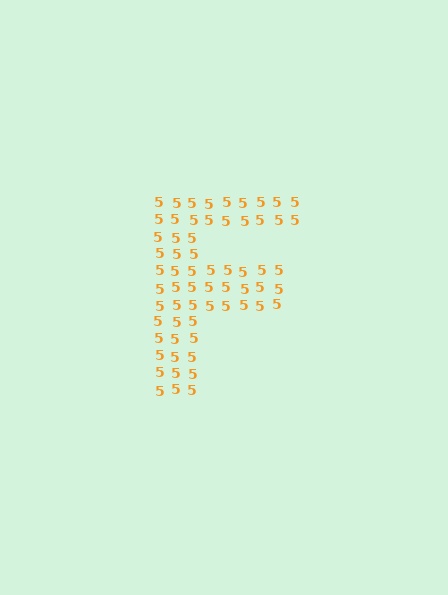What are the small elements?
The small elements are digit 5's.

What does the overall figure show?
The overall figure shows the letter F.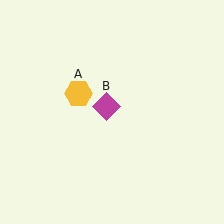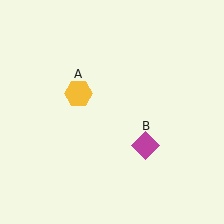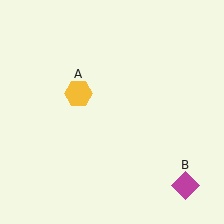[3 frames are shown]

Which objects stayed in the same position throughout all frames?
Yellow hexagon (object A) remained stationary.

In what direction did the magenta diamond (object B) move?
The magenta diamond (object B) moved down and to the right.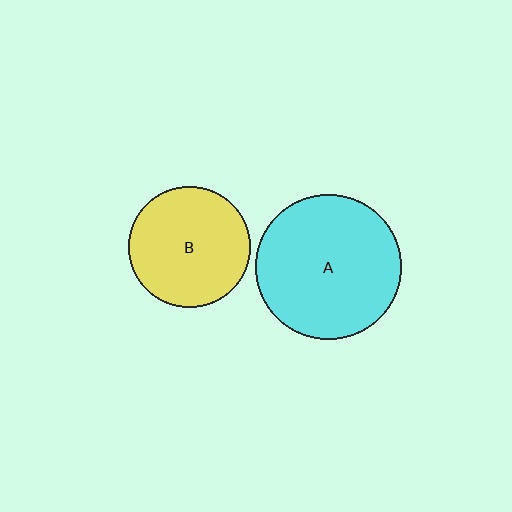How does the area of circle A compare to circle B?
Approximately 1.4 times.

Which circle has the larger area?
Circle A (cyan).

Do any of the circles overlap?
No, none of the circles overlap.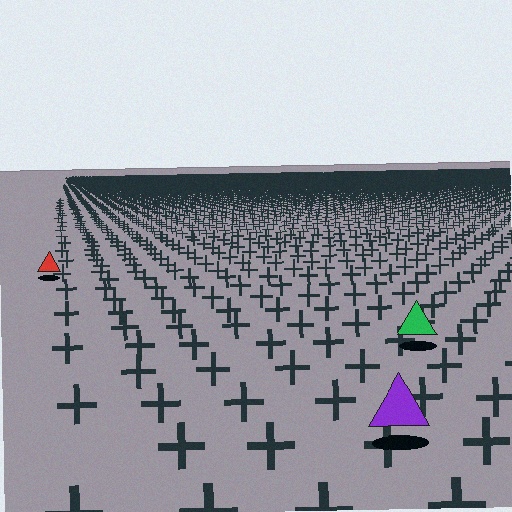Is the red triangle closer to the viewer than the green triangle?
No. The green triangle is closer — you can tell from the texture gradient: the ground texture is coarser near it.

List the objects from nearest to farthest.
From nearest to farthest: the purple triangle, the green triangle, the red triangle.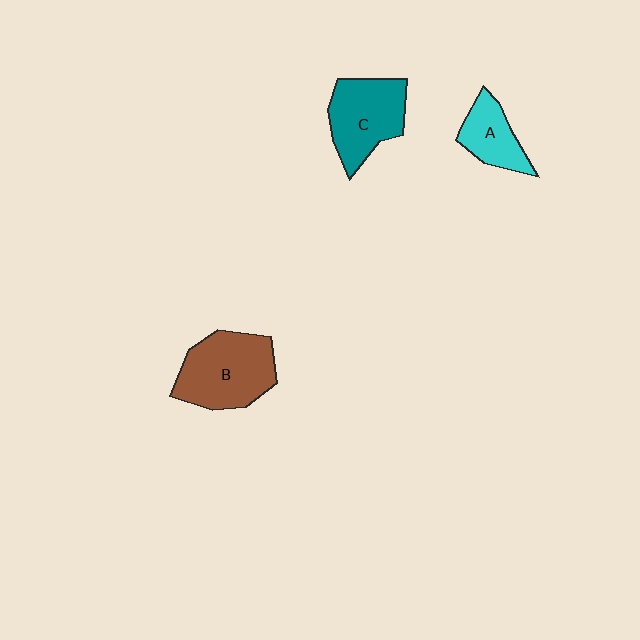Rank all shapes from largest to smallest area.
From largest to smallest: B (brown), C (teal), A (cyan).